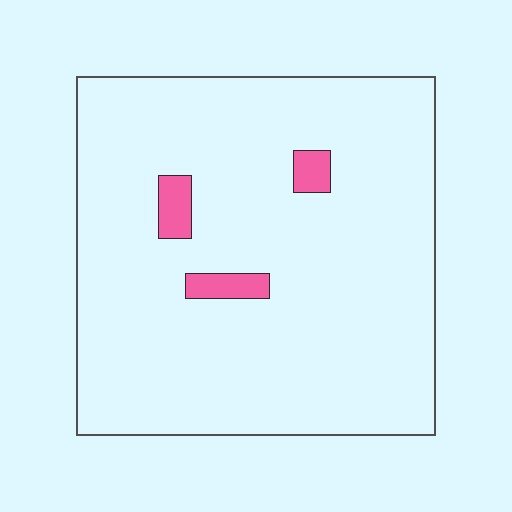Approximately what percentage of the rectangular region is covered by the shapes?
Approximately 5%.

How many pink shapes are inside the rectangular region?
3.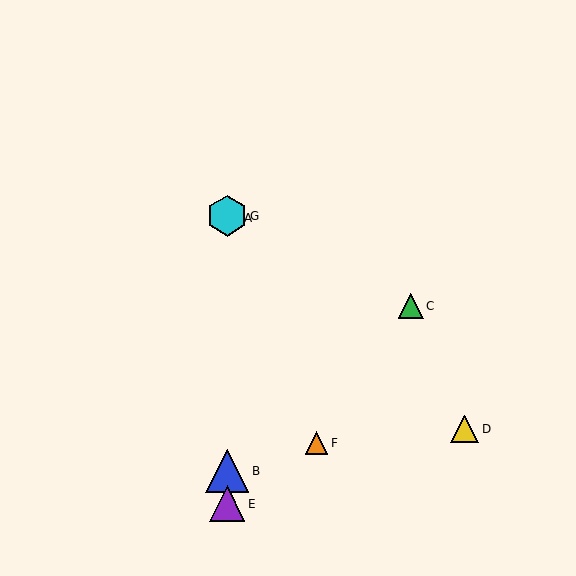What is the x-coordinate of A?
Object A is at x≈227.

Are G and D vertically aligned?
No, G is at x≈227 and D is at x≈465.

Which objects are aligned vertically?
Objects A, B, E, G are aligned vertically.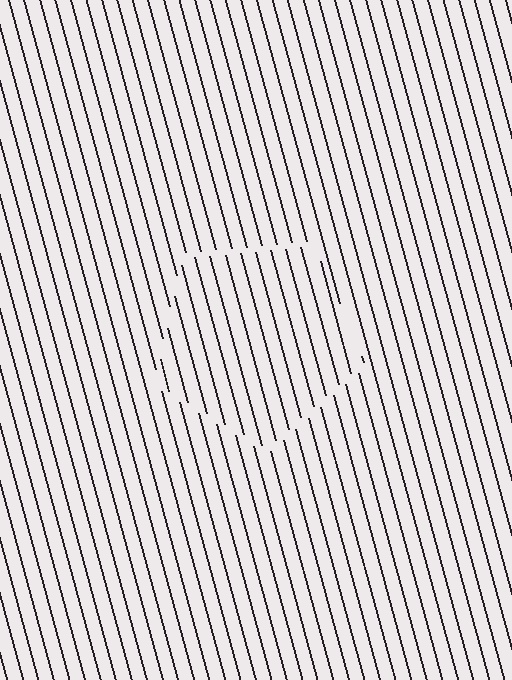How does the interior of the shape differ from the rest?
The interior of the shape contains the same grating, shifted by half a period — the contour is defined by the phase discontinuity where line-ends from the inner and outer gratings abut.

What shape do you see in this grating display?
An illusory pentagon. The interior of the shape contains the same grating, shifted by half a period — the contour is defined by the phase discontinuity where line-ends from the inner and outer gratings abut.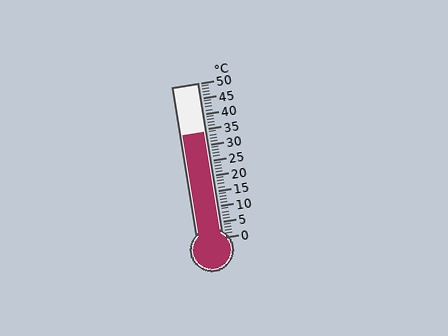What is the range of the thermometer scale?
The thermometer scale ranges from 0°C to 50°C.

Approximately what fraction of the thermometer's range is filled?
The thermometer is filled to approximately 70% of its range.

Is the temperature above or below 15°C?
The temperature is above 15°C.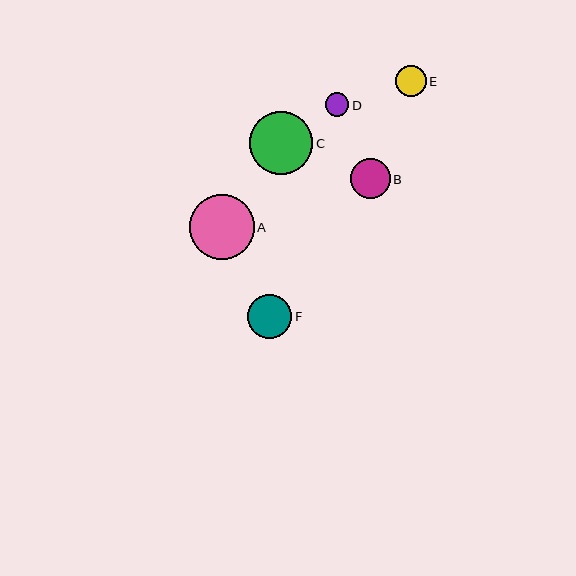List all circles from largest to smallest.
From largest to smallest: A, C, F, B, E, D.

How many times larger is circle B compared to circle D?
Circle B is approximately 1.7 times the size of circle D.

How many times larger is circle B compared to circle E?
Circle B is approximately 1.3 times the size of circle E.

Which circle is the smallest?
Circle D is the smallest with a size of approximately 24 pixels.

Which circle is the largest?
Circle A is the largest with a size of approximately 65 pixels.